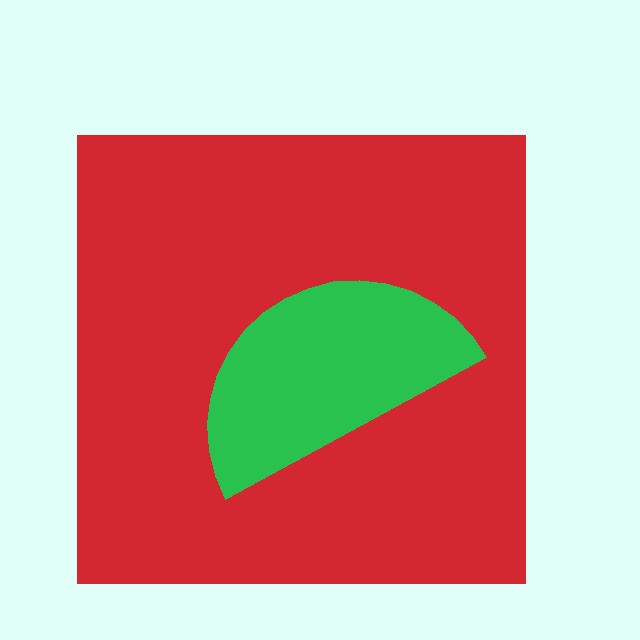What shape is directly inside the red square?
The green semicircle.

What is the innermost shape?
The green semicircle.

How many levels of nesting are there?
2.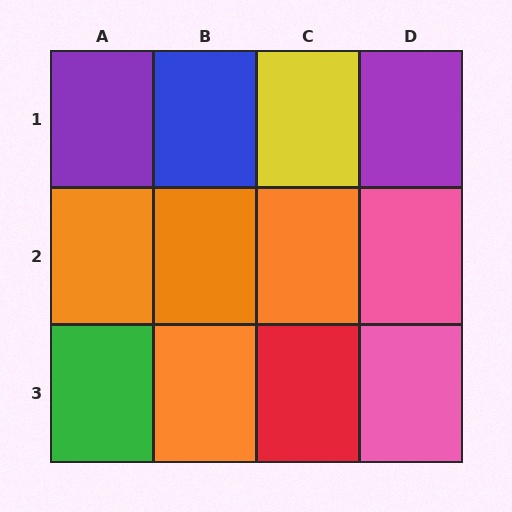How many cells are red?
1 cell is red.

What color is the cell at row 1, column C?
Yellow.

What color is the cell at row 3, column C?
Red.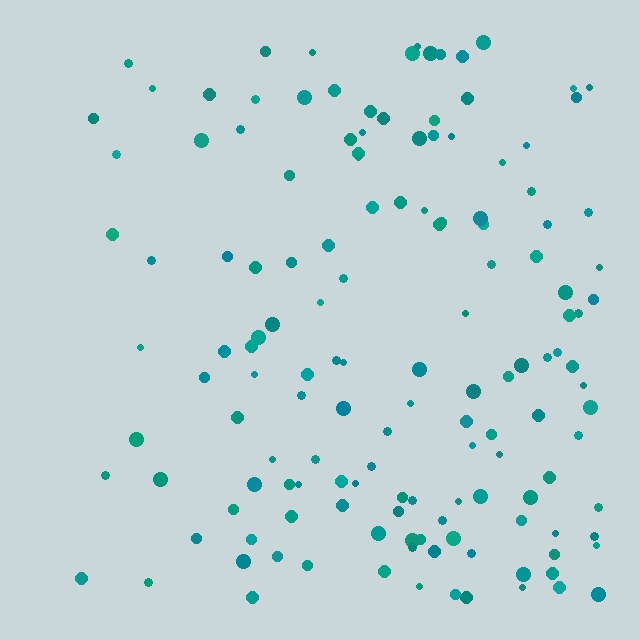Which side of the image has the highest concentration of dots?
The right.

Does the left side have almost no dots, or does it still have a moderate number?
Still a moderate number, just noticeably fewer than the right.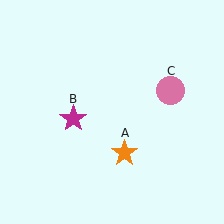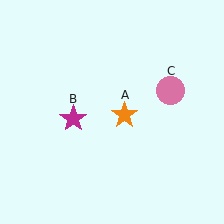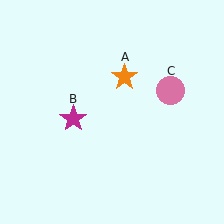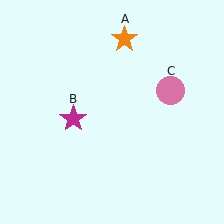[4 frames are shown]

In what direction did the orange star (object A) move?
The orange star (object A) moved up.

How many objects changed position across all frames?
1 object changed position: orange star (object A).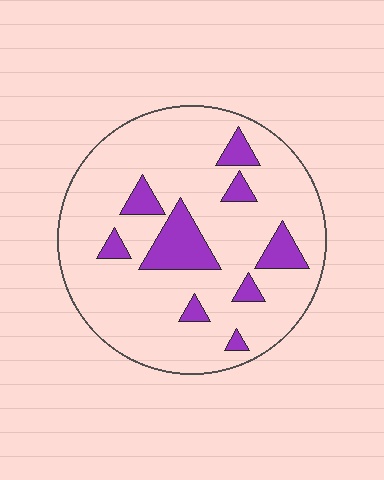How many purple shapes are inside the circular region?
9.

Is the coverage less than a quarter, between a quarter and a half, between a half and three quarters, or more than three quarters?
Less than a quarter.